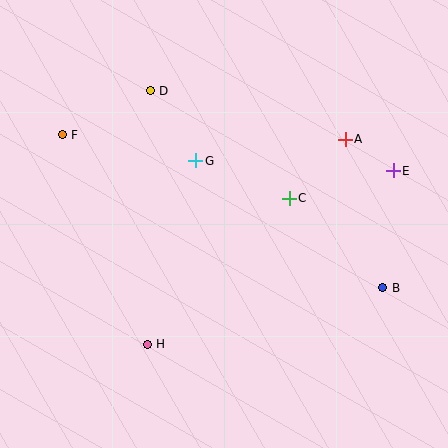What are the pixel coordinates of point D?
Point D is at (150, 91).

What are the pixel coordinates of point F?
Point F is at (62, 135).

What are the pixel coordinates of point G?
Point G is at (196, 161).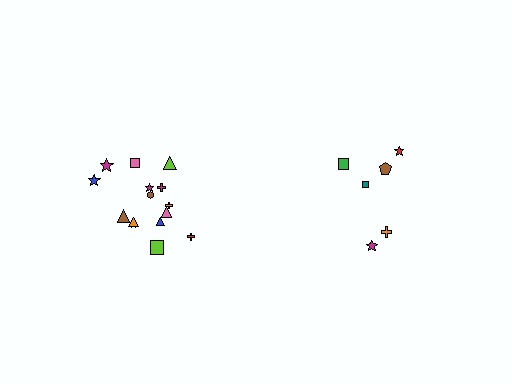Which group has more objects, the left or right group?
The left group.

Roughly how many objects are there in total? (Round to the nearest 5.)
Roughly 20 objects in total.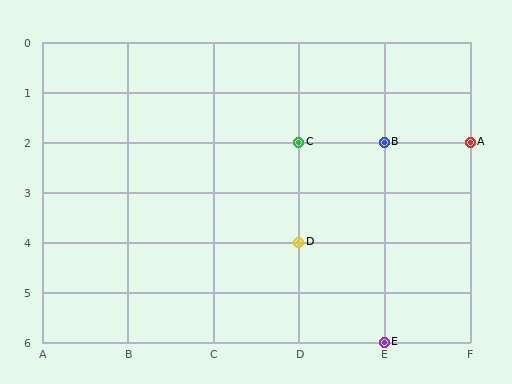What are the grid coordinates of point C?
Point C is at grid coordinates (D, 2).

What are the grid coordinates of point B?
Point B is at grid coordinates (E, 2).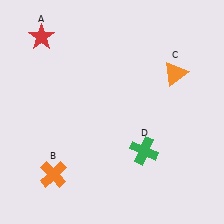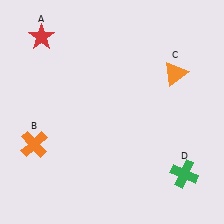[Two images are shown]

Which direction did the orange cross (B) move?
The orange cross (B) moved up.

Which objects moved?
The objects that moved are: the orange cross (B), the green cross (D).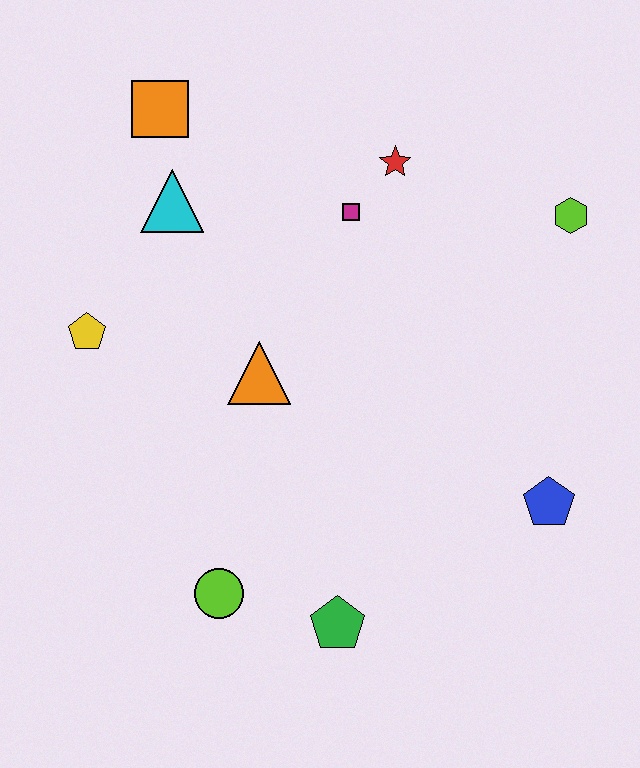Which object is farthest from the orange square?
The blue pentagon is farthest from the orange square.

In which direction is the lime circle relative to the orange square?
The lime circle is below the orange square.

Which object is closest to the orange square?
The cyan triangle is closest to the orange square.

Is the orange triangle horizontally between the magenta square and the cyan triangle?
Yes